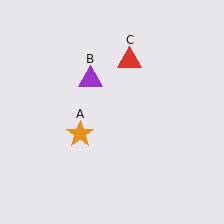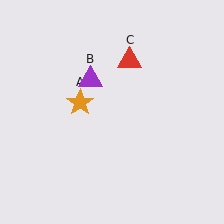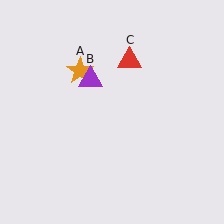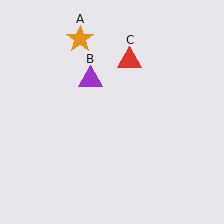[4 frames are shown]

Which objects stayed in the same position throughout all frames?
Purple triangle (object B) and red triangle (object C) remained stationary.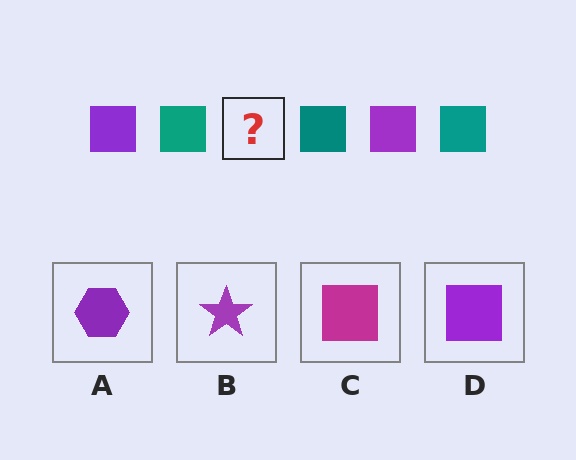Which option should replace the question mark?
Option D.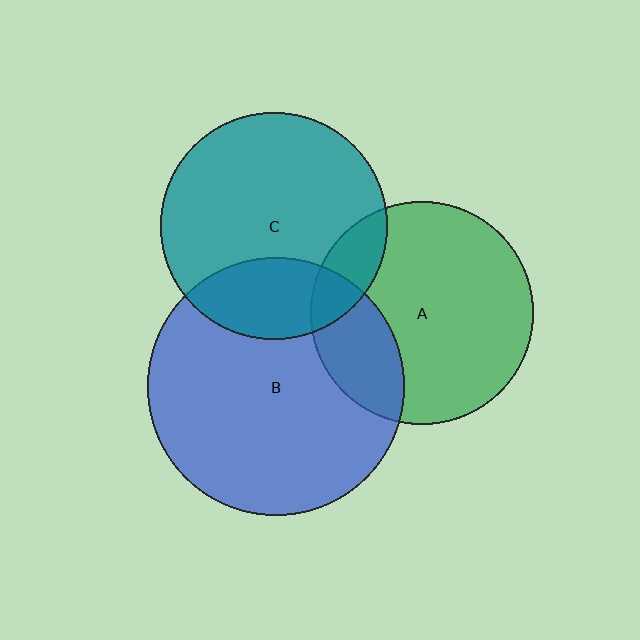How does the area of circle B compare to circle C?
Approximately 1.3 times.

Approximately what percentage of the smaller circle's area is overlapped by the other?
Approximately 15%.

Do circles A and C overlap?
Yes.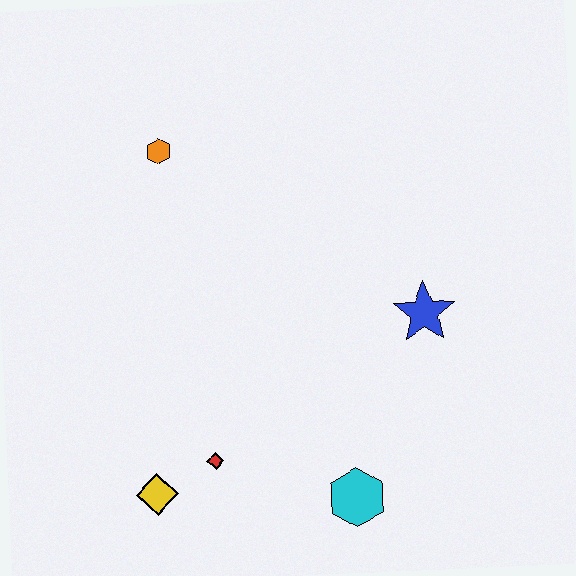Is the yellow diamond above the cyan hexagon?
Yes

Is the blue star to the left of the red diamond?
No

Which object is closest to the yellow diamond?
The red diamond is closest to the yellow diamond.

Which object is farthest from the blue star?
The yellow diamond is farthest from the blue star.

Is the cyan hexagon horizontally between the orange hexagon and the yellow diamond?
No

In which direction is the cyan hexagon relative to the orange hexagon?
The cyan hexagon is below the orange hexagon.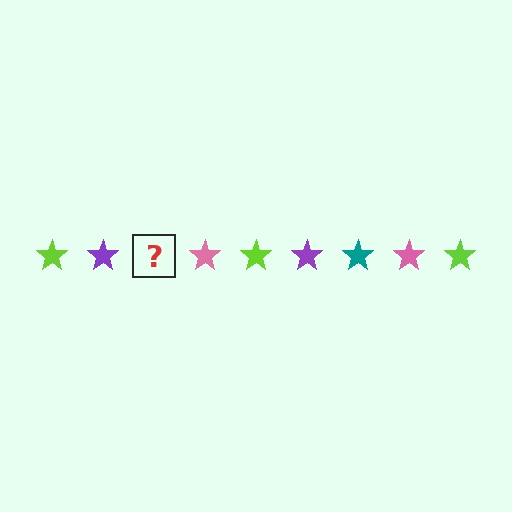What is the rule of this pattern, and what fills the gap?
The rule is that the pattern cycles through lime, purple, teal, pink stars. The gap should be filled with a teal star.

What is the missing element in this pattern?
The missing element is a teal star.